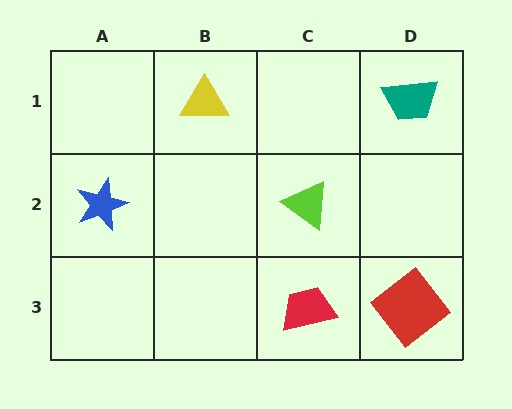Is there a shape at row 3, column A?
No, that cell is empty.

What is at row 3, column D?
A red diamond.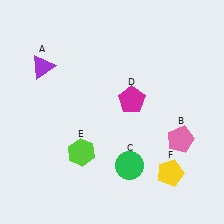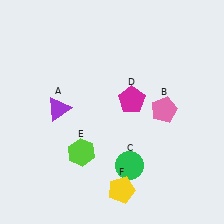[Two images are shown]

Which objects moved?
The objects that moved are: the purple triangle (A), the pink pentagon (B), the yellow pentagon (F).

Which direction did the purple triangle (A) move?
The purple triangle (A) moved down.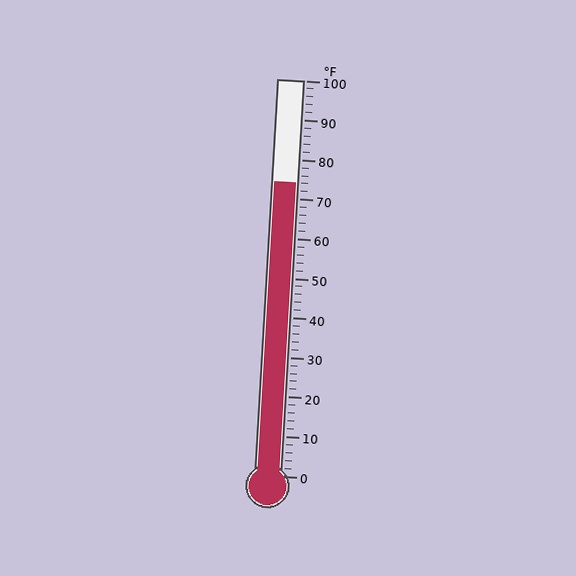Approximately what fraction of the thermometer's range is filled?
The thermometer is filled to approximately 75% of its range.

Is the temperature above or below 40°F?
The temperature is above 40°F.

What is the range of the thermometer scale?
The thermometer scale ranges from 0°F to 100°F.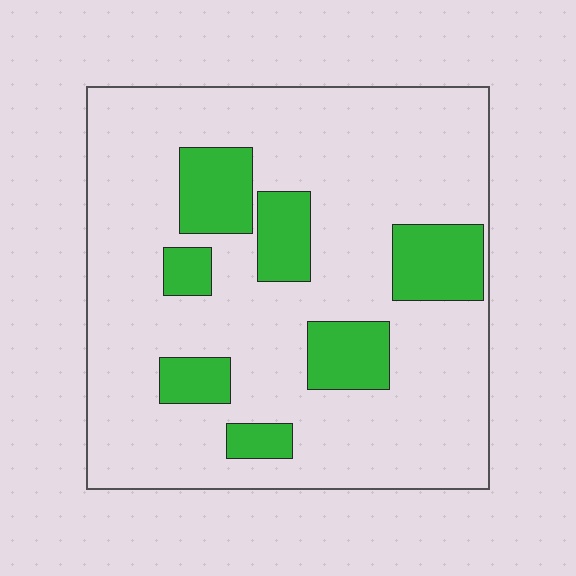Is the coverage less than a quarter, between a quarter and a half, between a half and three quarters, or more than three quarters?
Less than a quarter.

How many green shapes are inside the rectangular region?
7.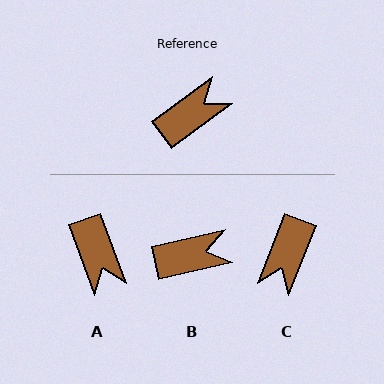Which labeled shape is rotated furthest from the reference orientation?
C, about 147 degrees away.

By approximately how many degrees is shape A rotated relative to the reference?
Approximately 106 degrees clockwise.